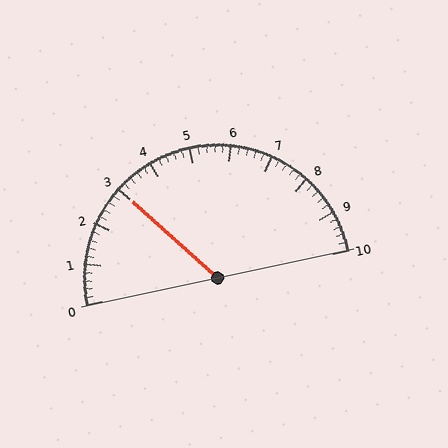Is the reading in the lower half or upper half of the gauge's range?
The reading is in the lower half of the range (0 to 10).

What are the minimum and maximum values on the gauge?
The gauge ranges from 0 to 10.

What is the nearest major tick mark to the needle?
The nearest major tick mark is 3.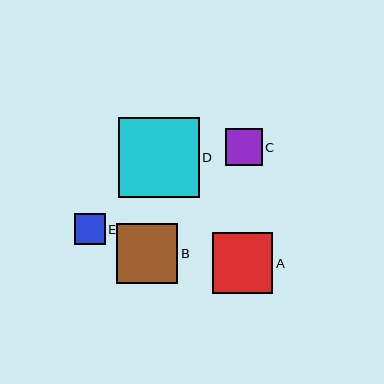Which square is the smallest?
Square E is the smallest with a size of approximately 31 pixels.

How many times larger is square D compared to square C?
Square D is approximately 2.2 times the size of square C.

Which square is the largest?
Square D is the largest with a size of approximately 81 pixels.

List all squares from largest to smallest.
From largest to smallest: D, B, A, C, E.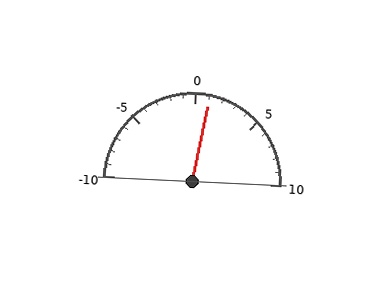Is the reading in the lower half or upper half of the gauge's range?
The reading is in the upper half of the range (-10 to 10).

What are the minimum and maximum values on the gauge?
The gauge ranges from -10 to 10.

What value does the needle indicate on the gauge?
The needle indicates approximately 1.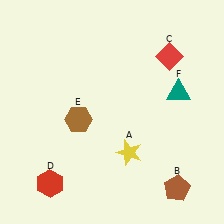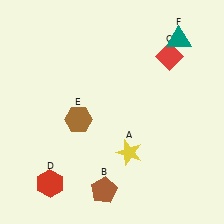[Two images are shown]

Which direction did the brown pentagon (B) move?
The brown pentagon (B) moved left.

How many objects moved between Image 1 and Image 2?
2 objects moved between the two images.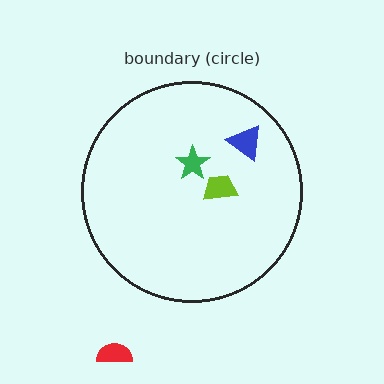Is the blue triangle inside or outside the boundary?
Inside.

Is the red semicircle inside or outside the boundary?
Outside.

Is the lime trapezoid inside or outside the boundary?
Inside.